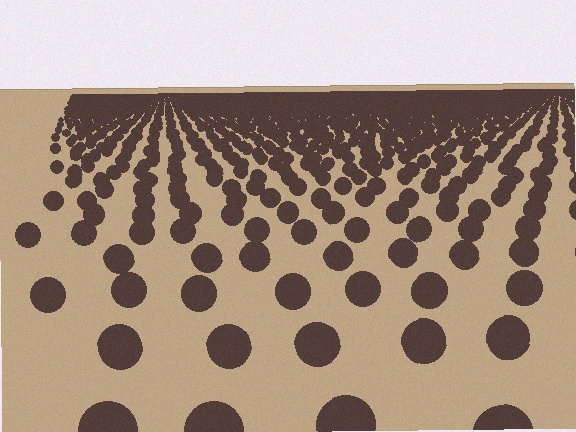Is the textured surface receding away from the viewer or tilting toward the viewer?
The surface is receding away from the viewer. Texture elements get smaller and denser toward the top.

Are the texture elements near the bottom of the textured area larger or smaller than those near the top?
Larger. Near the bottom, elements are closer to the viewer and appear at a bigger on-screen size.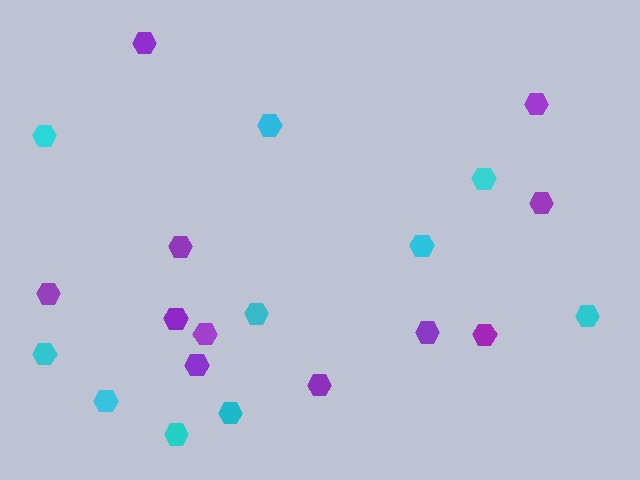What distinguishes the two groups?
There are 2 groups: one group of cyan hexagons (10) and one group of purple hexagons (11).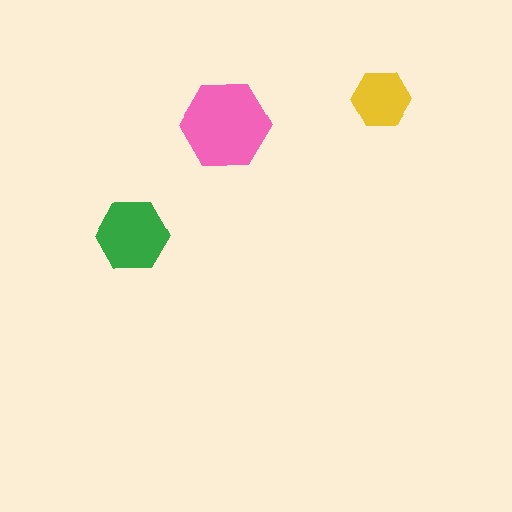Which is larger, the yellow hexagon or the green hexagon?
The green one.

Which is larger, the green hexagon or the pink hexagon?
The pink one.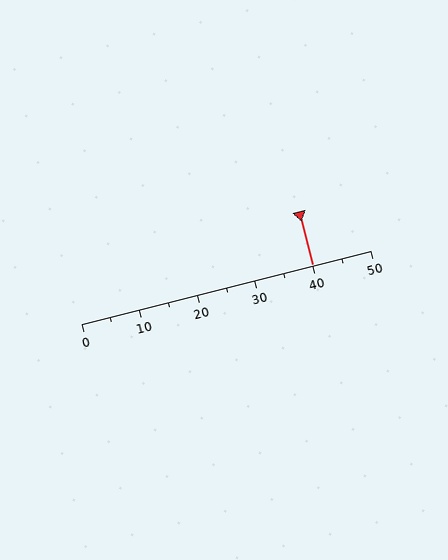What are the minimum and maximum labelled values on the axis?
The axis runs from 0 to 50.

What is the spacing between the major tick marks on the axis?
The major ticks are spaced 10 apart.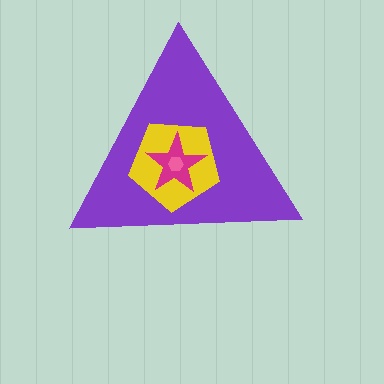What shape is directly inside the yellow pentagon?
The magenta star.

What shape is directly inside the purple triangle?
The yellow pentagon.